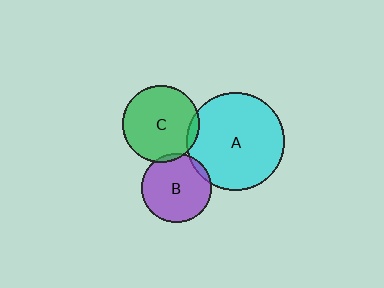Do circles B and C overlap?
Yes.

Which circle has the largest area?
Circle A (cyan).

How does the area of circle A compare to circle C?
Approximately 1.6 times.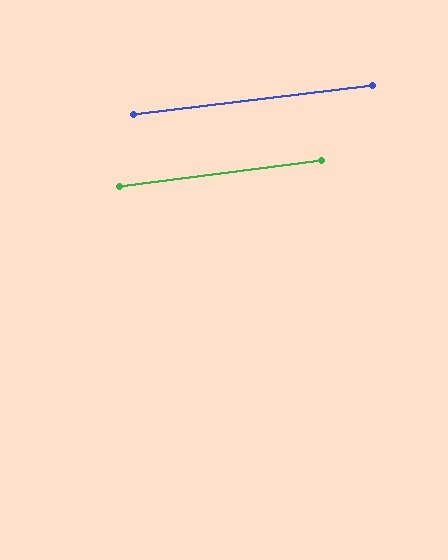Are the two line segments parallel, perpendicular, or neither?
Parallel — their directions differ by only 0.4°.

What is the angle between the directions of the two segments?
Approximately 0 degrees.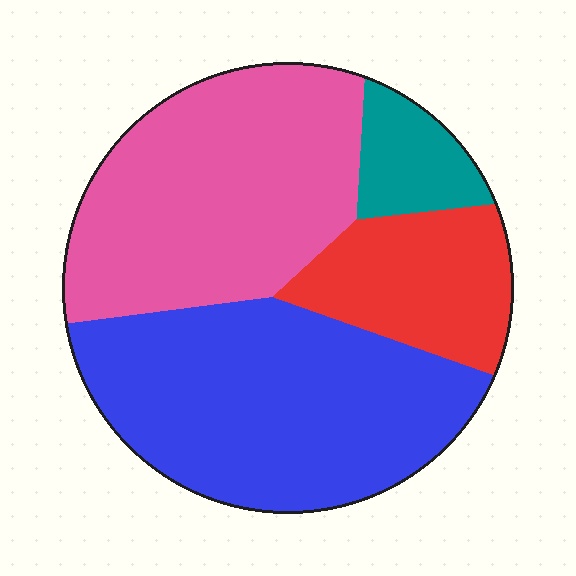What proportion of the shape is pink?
Pink takes up about three eighths (3/8) of the shape.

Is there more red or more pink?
Pink.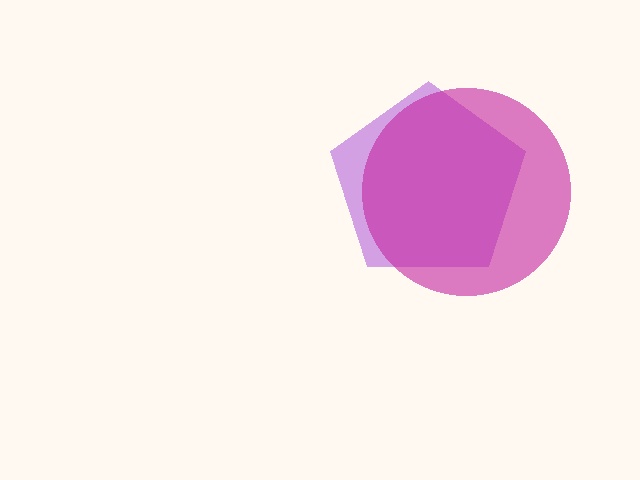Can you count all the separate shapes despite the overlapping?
Yes, there are 2 separate shapes.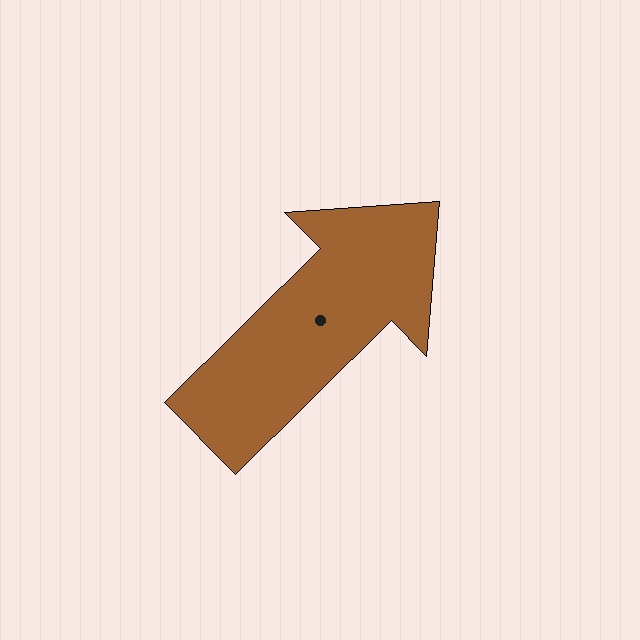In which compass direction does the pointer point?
Northeast.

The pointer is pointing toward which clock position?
Roughly 2 o'clock.